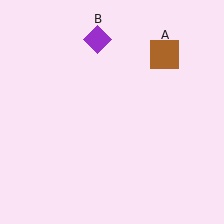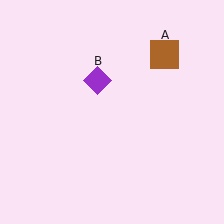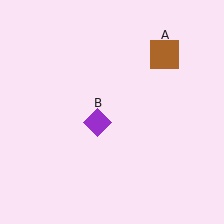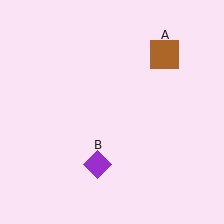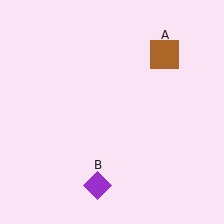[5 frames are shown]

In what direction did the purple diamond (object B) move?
The purple diamond (object B) moved down.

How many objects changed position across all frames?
1 object changed position: purple diamond (object B).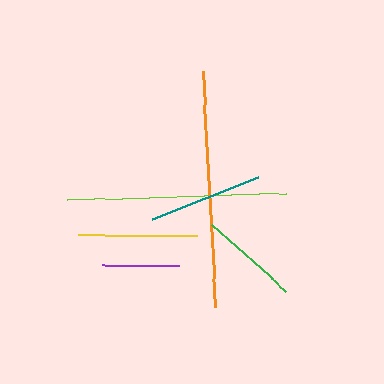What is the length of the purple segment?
The purple segment is approximately 78 pixels long.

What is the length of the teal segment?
The teal segment is approximately 114 pixels long.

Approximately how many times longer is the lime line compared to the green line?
The lime line is approximately 2.2 times the length of the green line.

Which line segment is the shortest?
The purple line is the shortest at approximately 78 pixels.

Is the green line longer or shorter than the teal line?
The teal line is longer than the green line.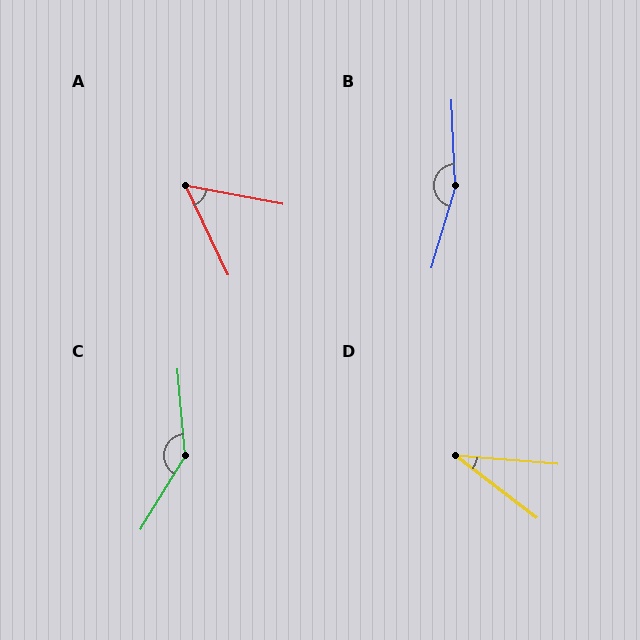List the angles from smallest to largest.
D (32°), A (54°), C (144°), B (161°).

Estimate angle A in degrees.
Approximately 54 degrees.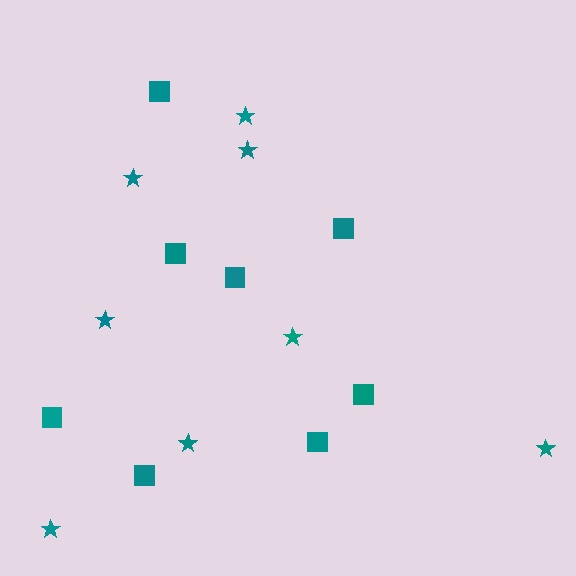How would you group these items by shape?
There are 2 groups: one group of stars (8) and one group of squares (8).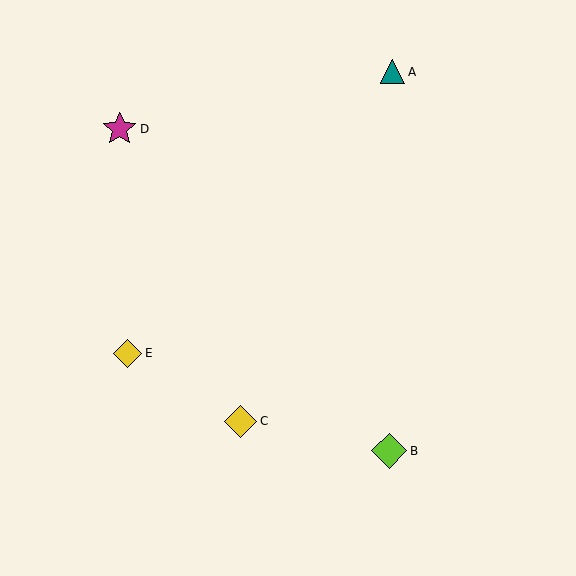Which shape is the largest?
The lime diamond (labeled B) is the largest.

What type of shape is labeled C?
Shape C is a yellow diamond.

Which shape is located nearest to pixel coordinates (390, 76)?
The teal triangle (labeled A) at (393, 72) is nearest to that location.